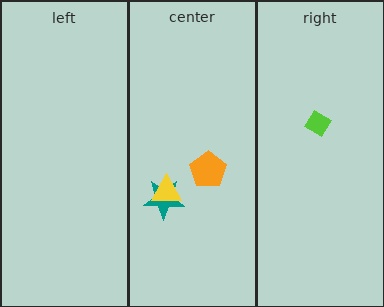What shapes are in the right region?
The lime diamond.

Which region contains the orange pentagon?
The center region.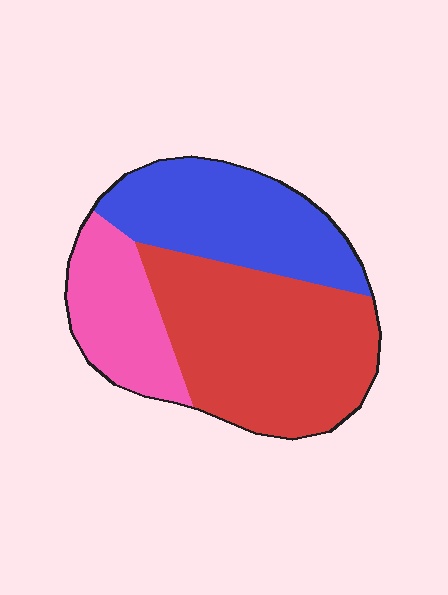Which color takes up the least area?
Pink, at roughly 20%.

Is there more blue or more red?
Red.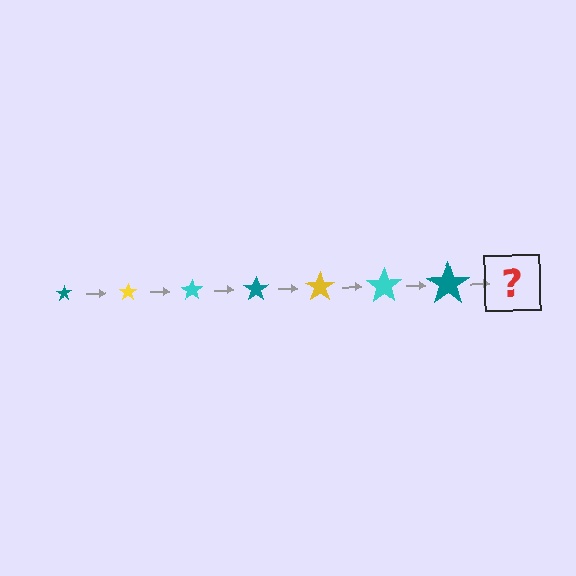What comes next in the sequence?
The next element should be a yellow star, larger than the previous one.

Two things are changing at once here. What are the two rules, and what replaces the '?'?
The two rules are that the star grows larger each step and the color cycles through teal, yellow, and cyan. The '?' should be a yellow star, larger than the previous one.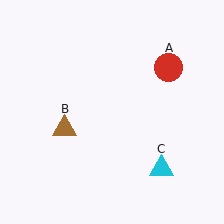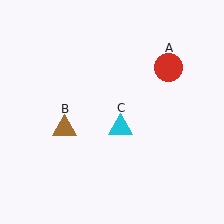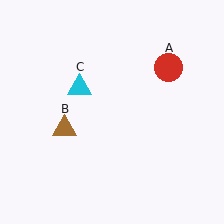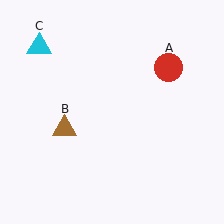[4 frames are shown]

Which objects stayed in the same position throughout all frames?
Red circle (object A) and brown triangle (object B) remained stationary.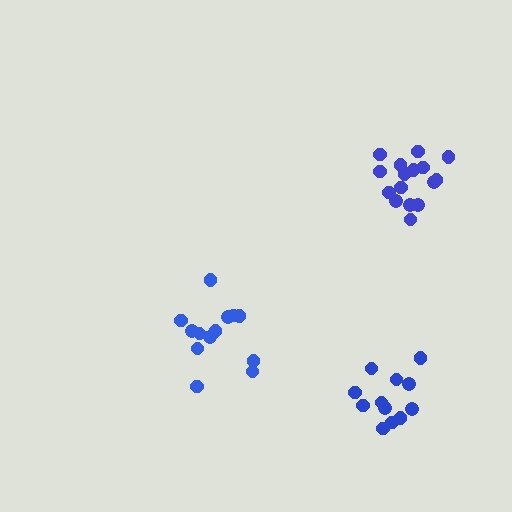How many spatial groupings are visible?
There are 3 spatial groupings.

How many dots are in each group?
Group 1: 12 dots, Group 2: 16 dots, Group 3: 13 dots (41 total).